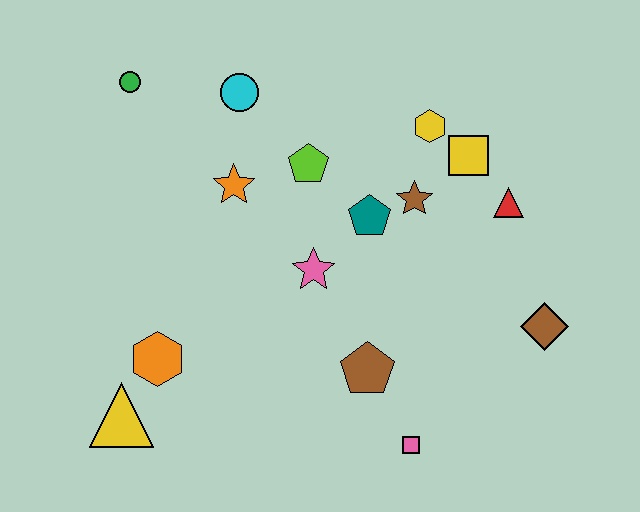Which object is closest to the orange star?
The lime pentagon is closest to the orange star.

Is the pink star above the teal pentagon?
No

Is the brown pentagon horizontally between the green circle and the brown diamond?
Yes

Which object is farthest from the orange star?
The brown diamond is farthest from the orange star.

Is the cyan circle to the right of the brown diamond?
No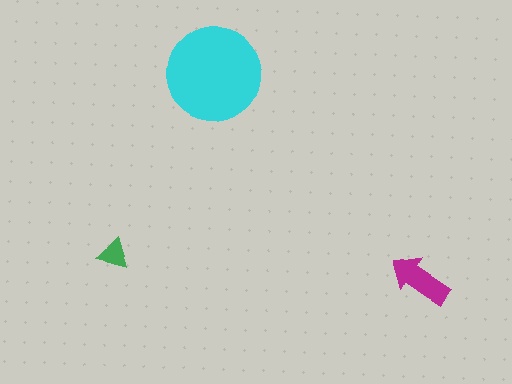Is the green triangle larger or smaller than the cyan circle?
Smaller.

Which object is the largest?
The cyan circle.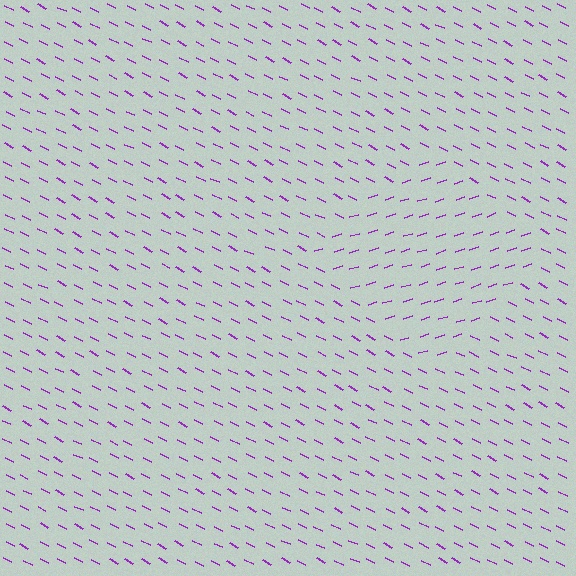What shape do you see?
I see a diamond.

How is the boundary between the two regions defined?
The boundary is defined purely by a change in line orientation (approximately 45 degrees difference). All lines are the same color and thickness.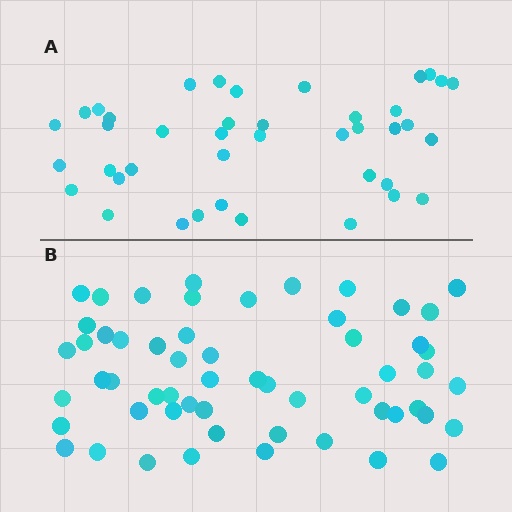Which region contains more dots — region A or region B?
Region B (the bottom region) has more dots.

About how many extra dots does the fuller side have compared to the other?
Region B has approximately 15 more dots than region A.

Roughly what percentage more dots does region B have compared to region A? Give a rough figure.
About 40% more.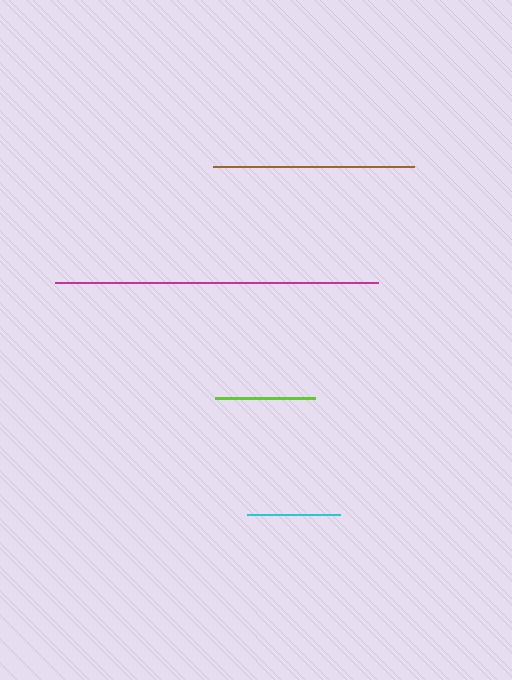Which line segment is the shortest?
The cyan line is the shortest at approximately 93 pixels.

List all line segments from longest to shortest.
From longest to shortest: magenta, brown, lime, cyan.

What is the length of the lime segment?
The lime segment is approximately 100 pixels long.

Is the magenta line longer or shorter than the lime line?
The magenta line is longer than the lime line.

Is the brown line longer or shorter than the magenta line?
The magenta line is longer than the brown line.